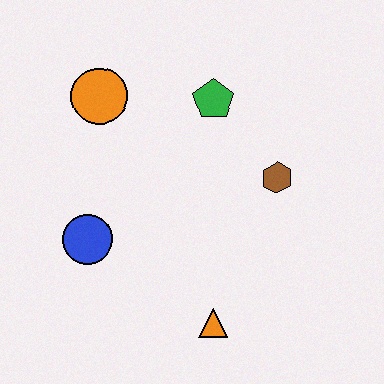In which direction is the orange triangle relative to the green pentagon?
The orange triangle is below the green pentagon.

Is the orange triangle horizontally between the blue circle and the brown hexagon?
Yes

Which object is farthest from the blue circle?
The brown hexagon is farthest from the blue circle.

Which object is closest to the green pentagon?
The brown hexagon is closest to the green pentagon.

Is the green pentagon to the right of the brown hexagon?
No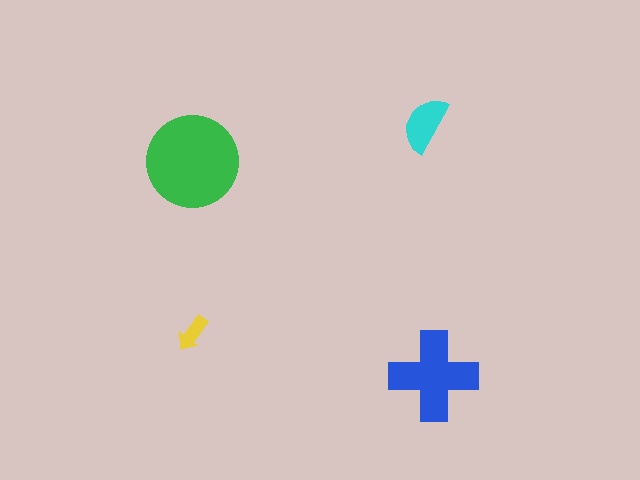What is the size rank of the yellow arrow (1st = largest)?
4th.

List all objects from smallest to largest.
The yellow arrow, the cyan semicircle, the blue cross, the green circle.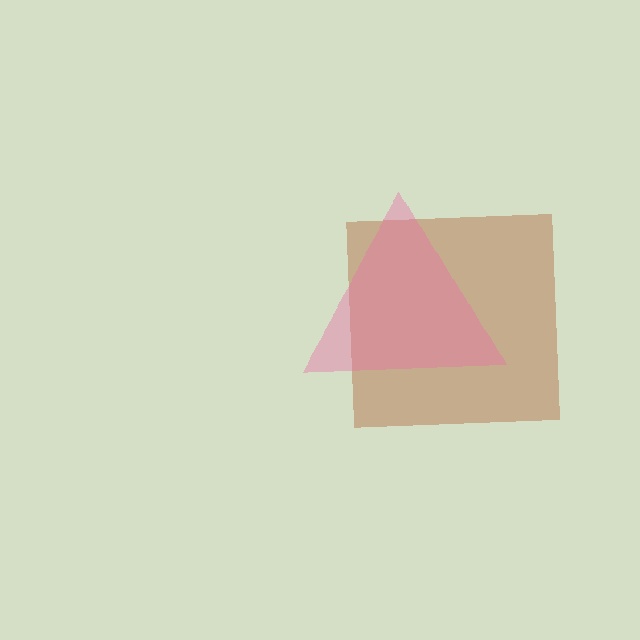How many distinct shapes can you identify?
There are 2 distinct shapes: a brown square, a pink triangle.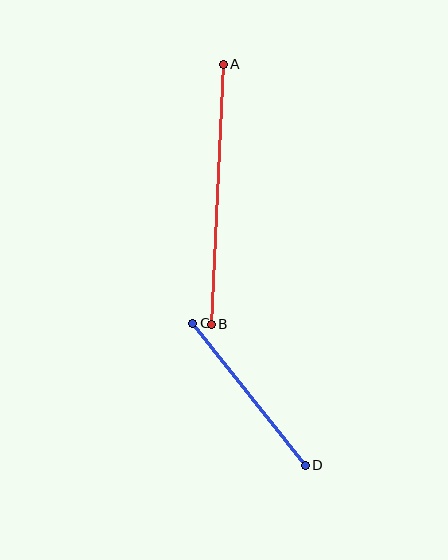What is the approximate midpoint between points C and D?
The midpoint is at approximately (249, 394) pixels.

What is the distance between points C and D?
The distance is approximately 181 pixels.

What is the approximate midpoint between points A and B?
The midpoint is at approximately (217, 194) pixels.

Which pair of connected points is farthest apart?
Points A and B are farthest apart.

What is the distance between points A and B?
The distance is approximately 260 pixels.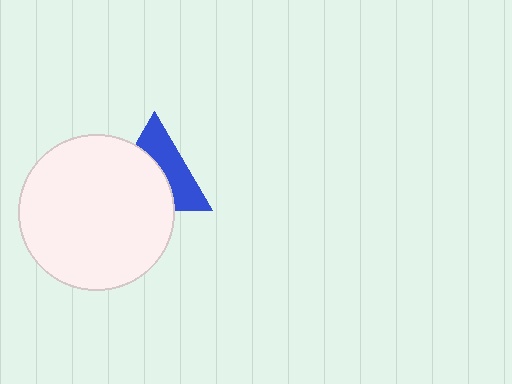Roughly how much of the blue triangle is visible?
About half of it is visible (roughly 46%).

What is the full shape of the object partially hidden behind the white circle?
The partially hidden object is a blue triangle.